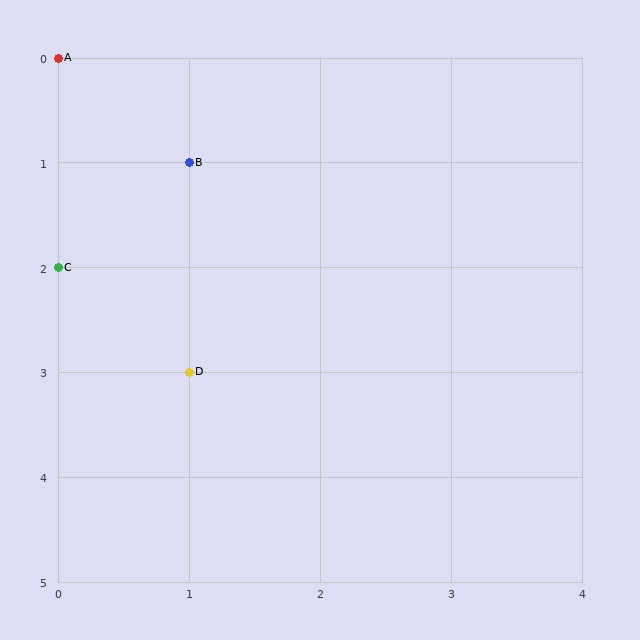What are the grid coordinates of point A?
Point A is at grid coordinates (0, 0).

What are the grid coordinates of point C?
Point C is at grid coordinates (0, 2).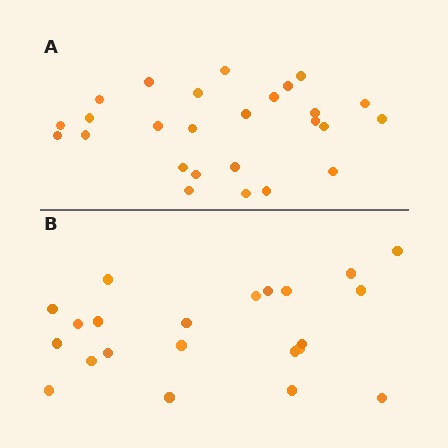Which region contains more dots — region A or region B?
Region A (the top region) has more dots.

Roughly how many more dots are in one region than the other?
Region A has about 4 more dots than region B.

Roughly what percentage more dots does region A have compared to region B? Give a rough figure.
About 20% more.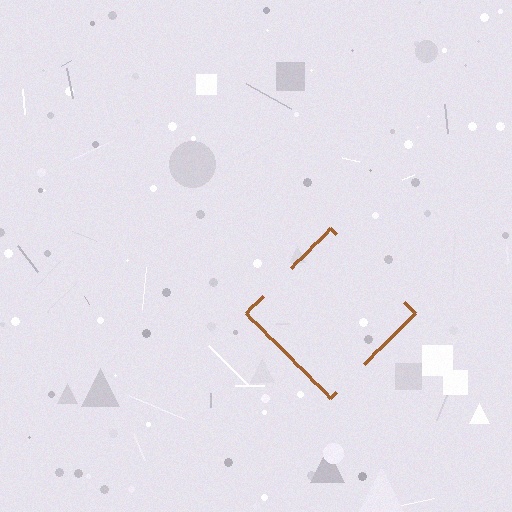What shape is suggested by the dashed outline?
The dashed outline suggests a diamond.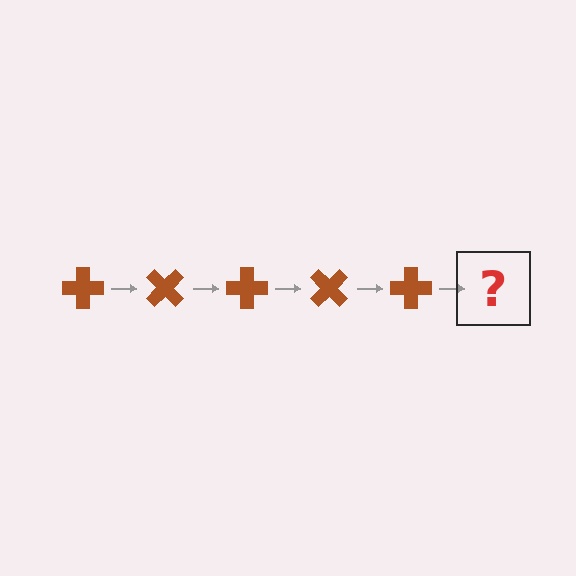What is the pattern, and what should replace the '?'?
The pattern is that the cross rotates 45 degrees each step. The '?' should be a brown cross rotated 225 degrees.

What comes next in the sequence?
The next element should be a brown cross rotated 225 degrees.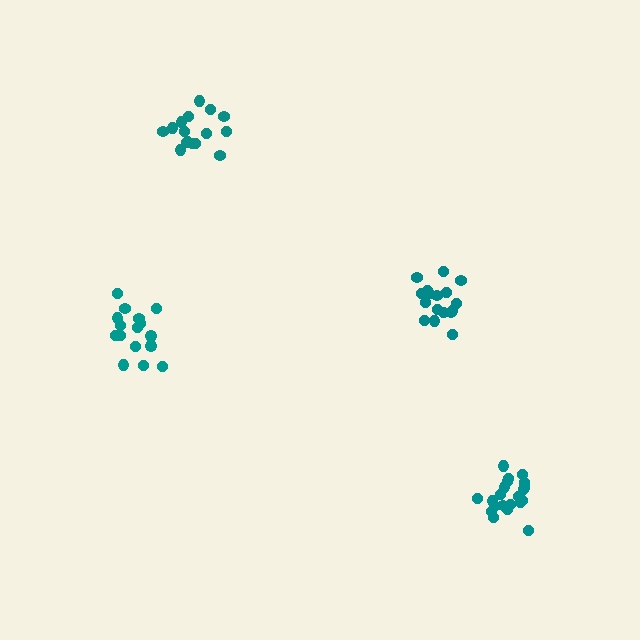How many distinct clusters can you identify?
There are 4 distinct clusters.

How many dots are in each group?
Group 1: 17 dots, Group 2: 21 dots, Group 3: 16 dots, Group 4: 16 dots (70 total).